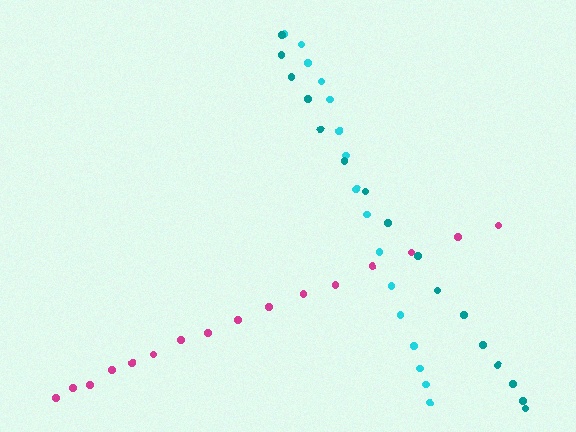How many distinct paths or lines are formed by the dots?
There are 3 distinct paths.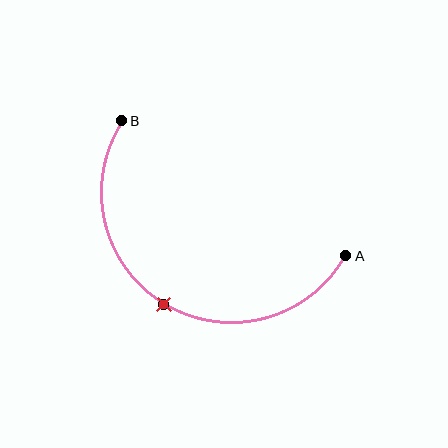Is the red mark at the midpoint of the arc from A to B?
Yes. The red mark lies on the arc at equal arc-length from both A and B — it is the arc midpoint.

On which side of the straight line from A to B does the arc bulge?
The arc bulges below the straight line connecting A and B.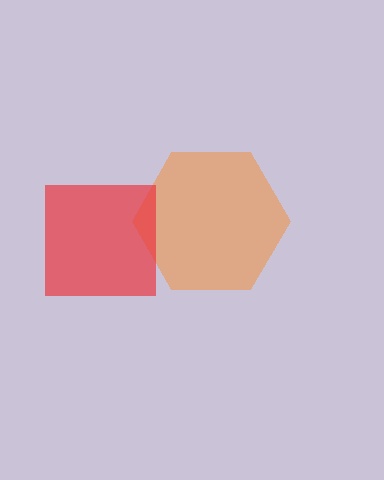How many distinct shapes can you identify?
There are 2 distinct shapes: an orange hexagon, a red square.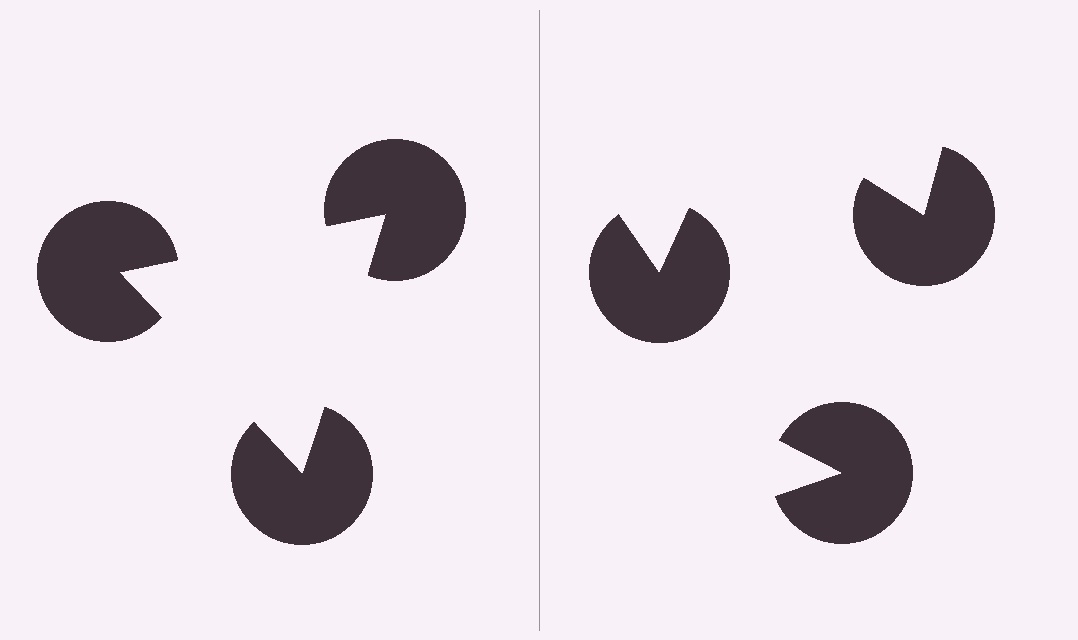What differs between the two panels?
The pac-man discs are positioned identically on both sides; only the wedge orientations differ. On the left they align to a triangle; on the right they are misaligned.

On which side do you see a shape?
An illusory triangle appears on the left side. On the right side the wedge cuts are rotated, so no coherent shape forms.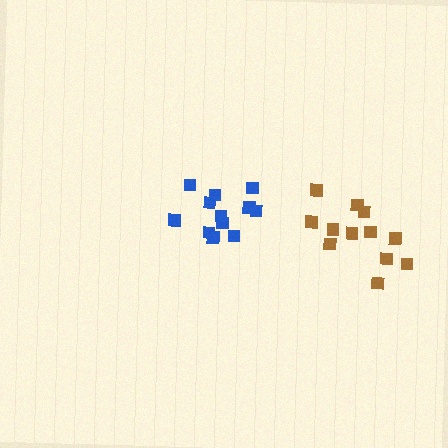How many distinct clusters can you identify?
There are 2 distinct clusters.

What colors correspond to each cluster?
The clusters are colored: brown, blue.